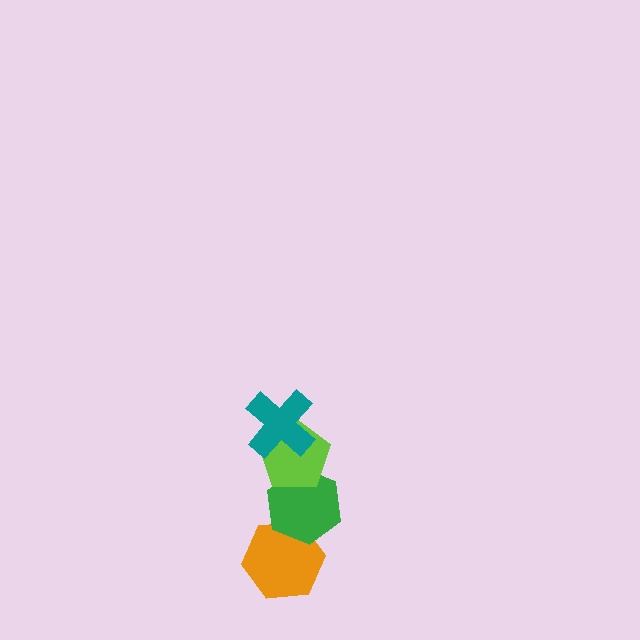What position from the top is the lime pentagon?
The lime pentagon is 2nd from the top.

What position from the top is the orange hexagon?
The orange hexagon is 4th from the top.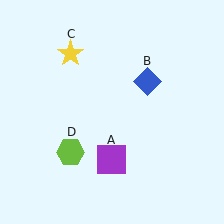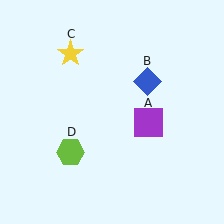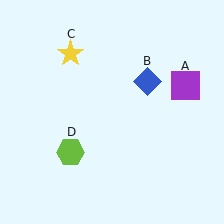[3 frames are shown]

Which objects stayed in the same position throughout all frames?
Blue diamond (object B) and yellow star (object C) and lime hexagon (object D) remained stationary.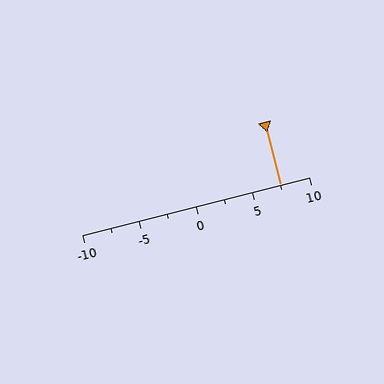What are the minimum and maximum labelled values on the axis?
The axis runs from -10 to 10.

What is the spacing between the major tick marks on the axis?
The major ticks are spaced 5 apart.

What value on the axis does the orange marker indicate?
The marker indicates approximately 7.5.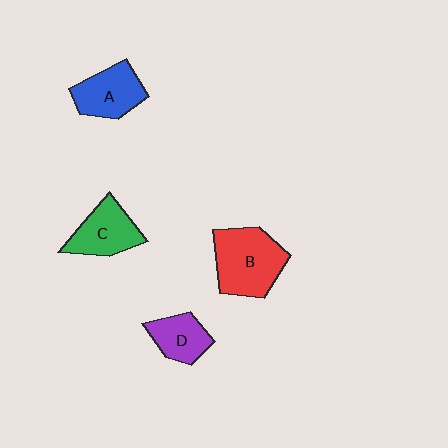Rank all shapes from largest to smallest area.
From largest to smallest: B (red), C (green), A (blue), D (purple).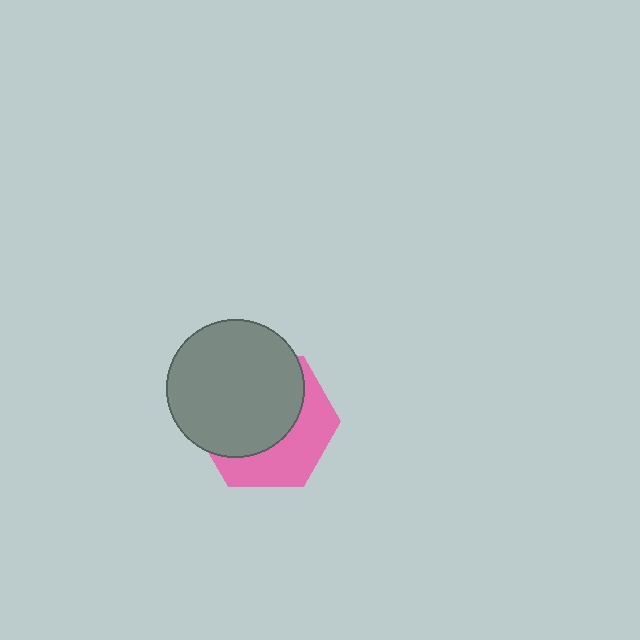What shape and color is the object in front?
The object in front is a gray circle.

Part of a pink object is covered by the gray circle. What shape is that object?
It is a hexagon.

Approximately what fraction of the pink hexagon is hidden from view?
Roughly 60% of the pink hexagon is hidden behind the gray circle.